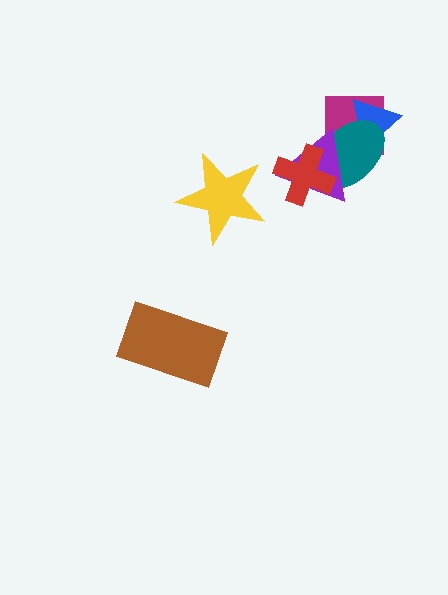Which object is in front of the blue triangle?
The teal ellipse is in front of the blue triangle.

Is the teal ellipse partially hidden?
Yes, it is partially covered by another shape.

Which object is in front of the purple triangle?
The red cross is in front of the purple triangle.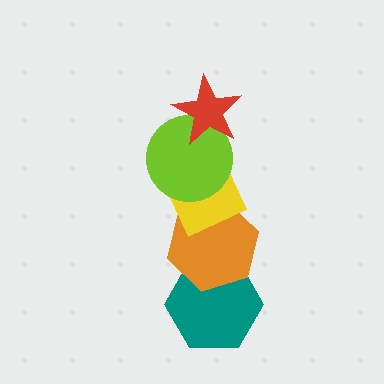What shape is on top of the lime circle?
The red star is on top of the lime circle.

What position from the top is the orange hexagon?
The orange hexagon is 4th from the top.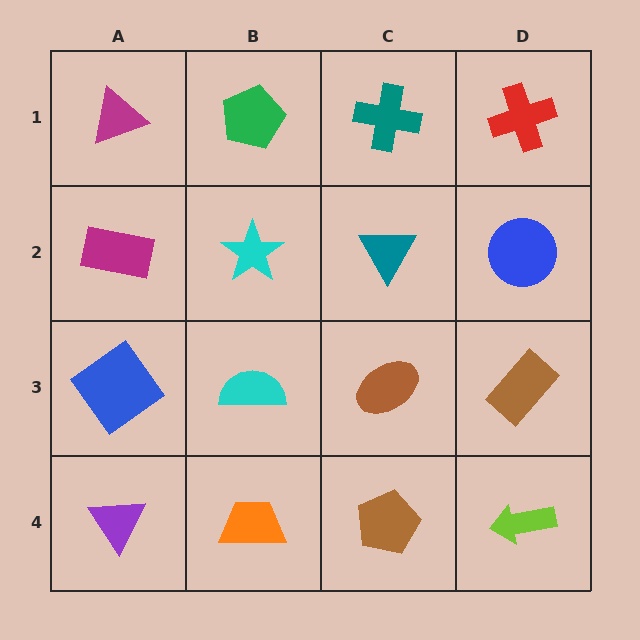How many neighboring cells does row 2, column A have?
3.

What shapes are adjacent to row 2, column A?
A magenta triangle (row 1, column A), a blue diamond (row 3, column A), a cyan star (row 2, column B).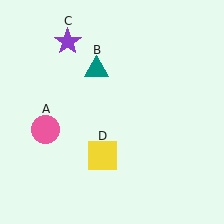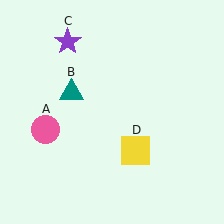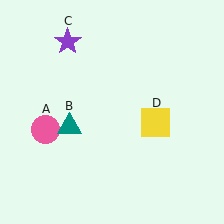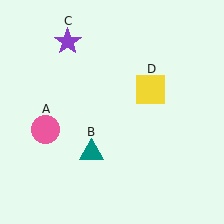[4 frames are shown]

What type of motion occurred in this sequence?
The teal triangle (object B), yellow square (object D) rotated counterclockwise around the center of the scene.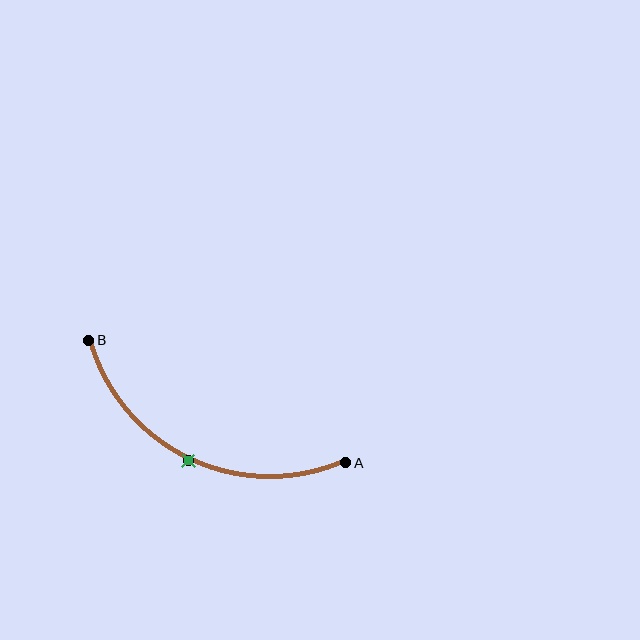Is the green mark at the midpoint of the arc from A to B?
Yes. The green mark lies on the arc at equal arc-length from both A and B — it is the arc midpoint.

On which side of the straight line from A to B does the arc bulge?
The arc bulges below the straight line connecting A and B.